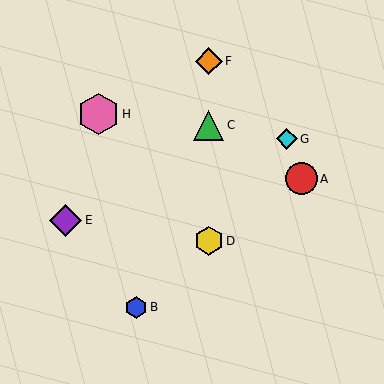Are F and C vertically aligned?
Yes, both are at x≈209.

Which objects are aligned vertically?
Objects C, D, F are aligned vertically.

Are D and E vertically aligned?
No, D is at x≈209 and E is at x≈66.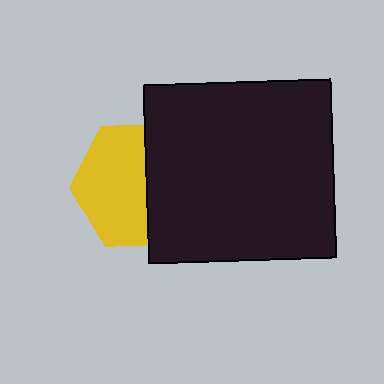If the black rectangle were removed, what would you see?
You would see the complete yellow hexagon.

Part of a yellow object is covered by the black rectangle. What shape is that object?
It is a hexagon.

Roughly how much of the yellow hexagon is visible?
About half of it is visible (roughly 57%).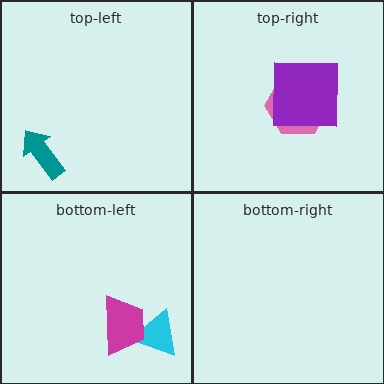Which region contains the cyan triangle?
The bottom-left region.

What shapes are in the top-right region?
The pink hexagon, the purple square.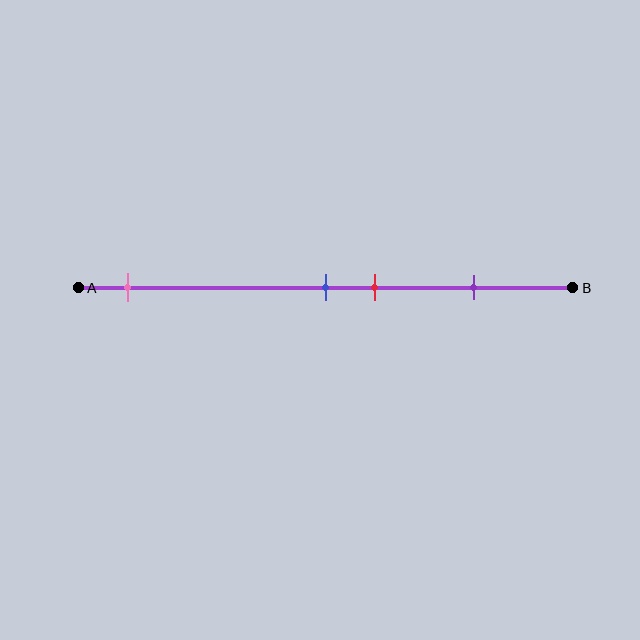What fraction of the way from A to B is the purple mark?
The purple mark is approximately 80% (0.8) of the way from A to B.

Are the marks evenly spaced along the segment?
No, the marks are not evenly spaced.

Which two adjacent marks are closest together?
The blue and red marks are the closest adjacent pair.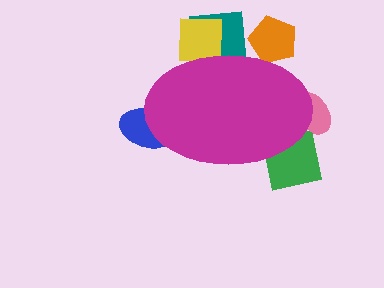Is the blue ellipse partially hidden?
Yes, the blue ellipse is partially hidden behind the magenta ellipse.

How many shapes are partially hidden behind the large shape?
6 shapes are partially hidden.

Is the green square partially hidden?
Yes, the green square is partially hidden behind the magenta ellipse.